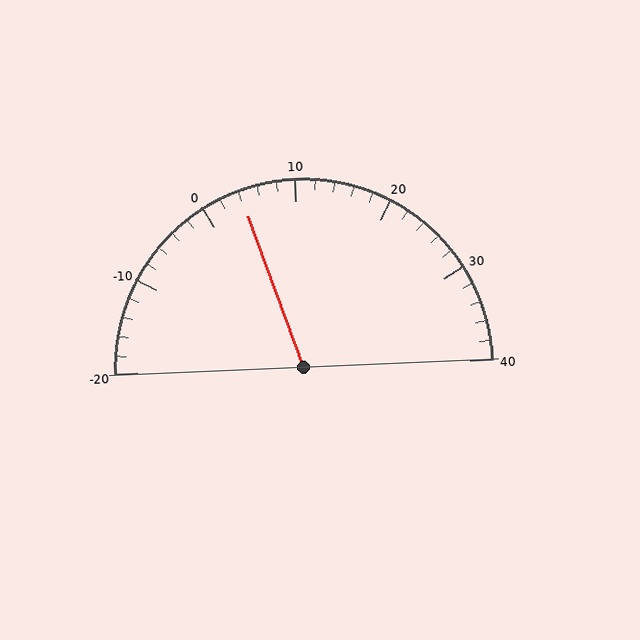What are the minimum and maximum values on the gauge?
The gauge ranges from -20 to 40.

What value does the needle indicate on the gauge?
The needle indicates approximately 4.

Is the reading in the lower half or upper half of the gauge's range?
The reading is in the lower half of the range (-20 to 40).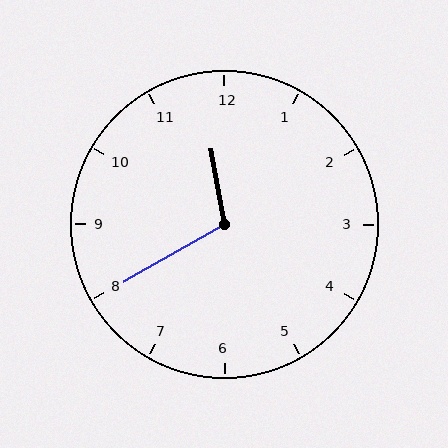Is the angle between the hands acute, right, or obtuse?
It is obtuse.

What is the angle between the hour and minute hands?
Approximately 110 degrees.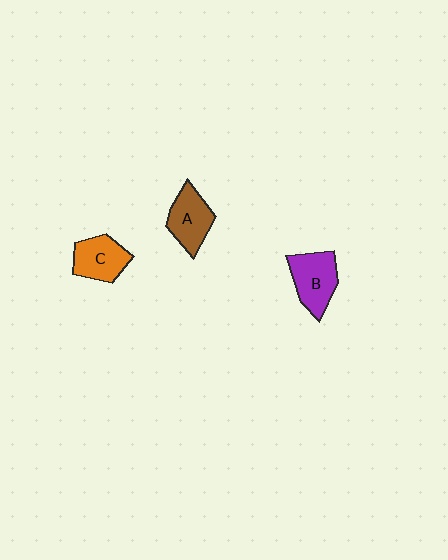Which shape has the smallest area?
Shape C (orange).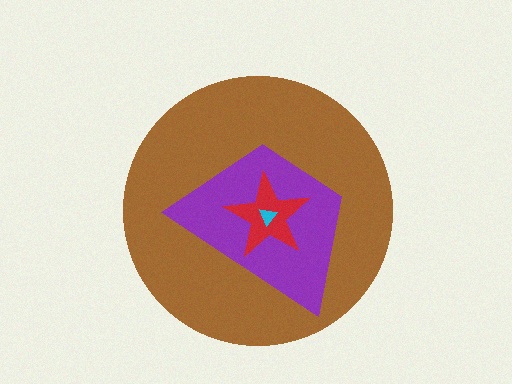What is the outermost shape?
The brown circle.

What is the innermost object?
The cyan triangle.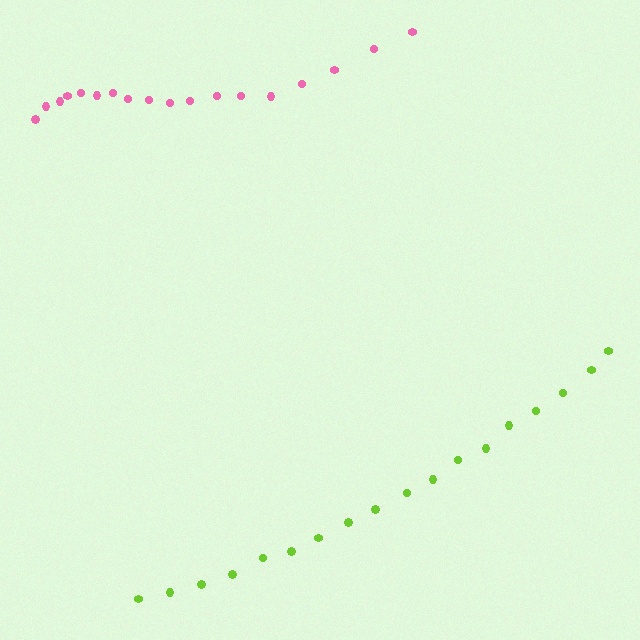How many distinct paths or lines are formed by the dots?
There are 2 distinct paths.